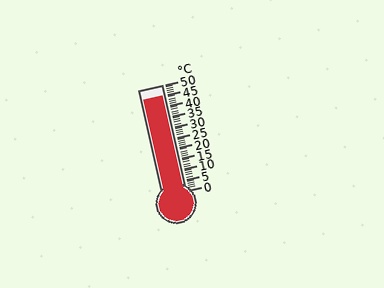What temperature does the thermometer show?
The thermometer shows approximately 45°C.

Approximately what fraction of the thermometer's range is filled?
The thermometer is filled to approximately 90% of its range.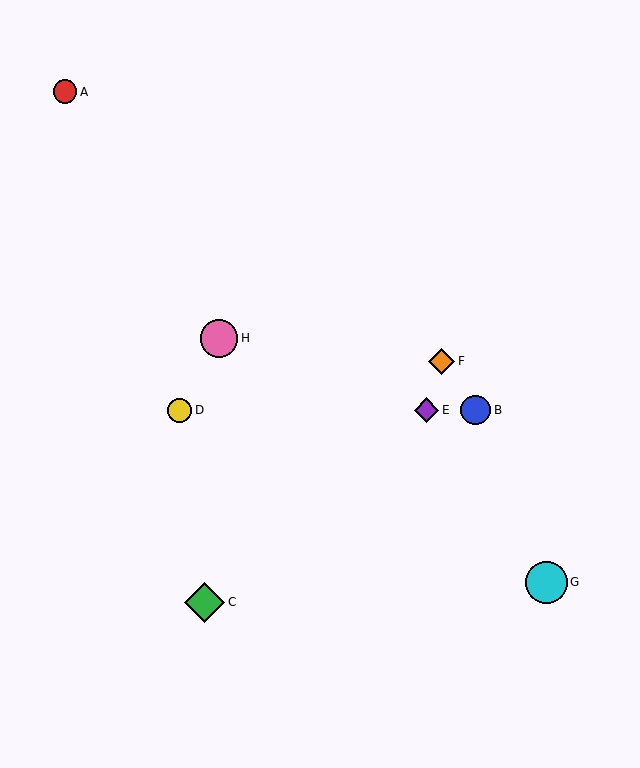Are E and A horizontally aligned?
No, E is at y≈410 and A is at y≈92.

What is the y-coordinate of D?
Object D is at y≈410.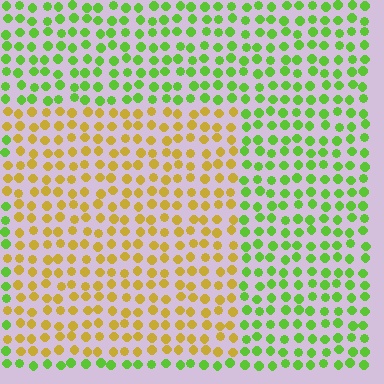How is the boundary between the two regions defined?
The boundary is defined purely by a slight shift in hue (about 55 degrees). Spacing, size, and orientation are identical on both sides.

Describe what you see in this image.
The image is filled with small lime elements in a uniform arrangement. A rectangle-shaped region is visible where the elements are tinted to a slightly different hue, forming a subtle color boundary.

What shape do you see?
I see a rectangle.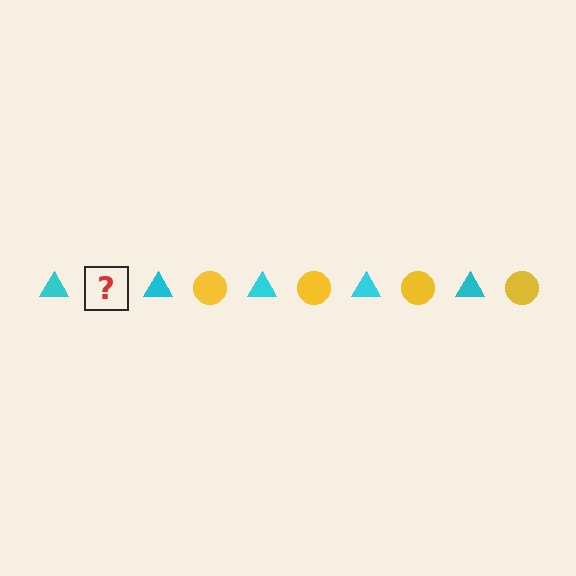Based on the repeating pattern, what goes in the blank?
The blank should be a yellow circle.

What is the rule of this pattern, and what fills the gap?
The rule is that the pattern alternates between cyan triangle and yellow circle. The gap should be filled with a yellow circle.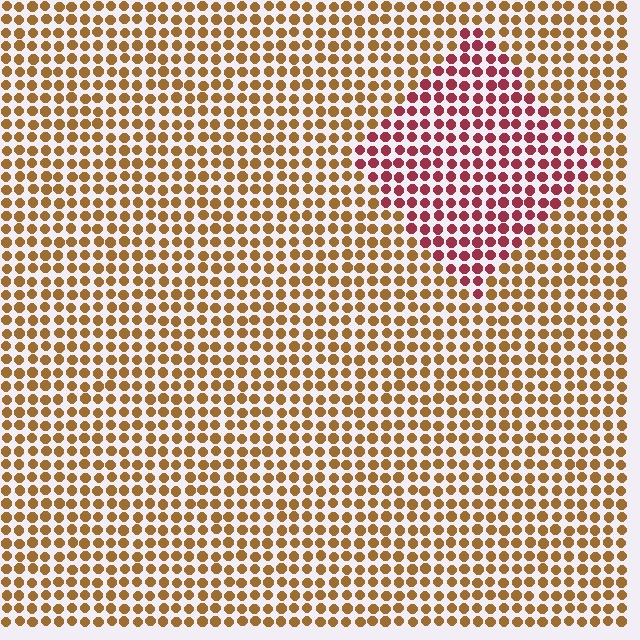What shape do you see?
I see a diamond.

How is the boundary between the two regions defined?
The boundary is defined purely by a slight shift in hue (about 48 degrees). Spacing, size, and orientation are identical on both sides.